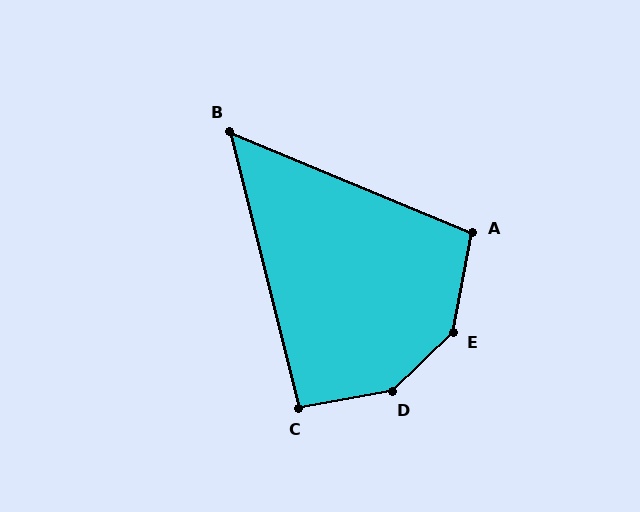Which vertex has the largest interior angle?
D, at approximately 146 degrees.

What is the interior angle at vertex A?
Approximately 102 degrees (obtuse).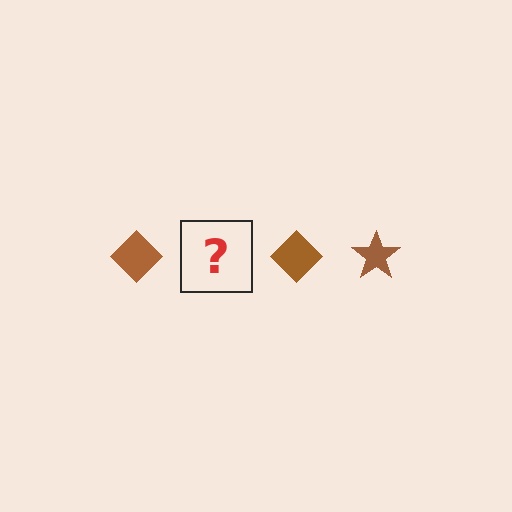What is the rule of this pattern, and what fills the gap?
The rule is that the pattern cycles through diamond, star shapes in brown. The gap should be filled with a brown star.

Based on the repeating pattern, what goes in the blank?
The blank should be a brown star.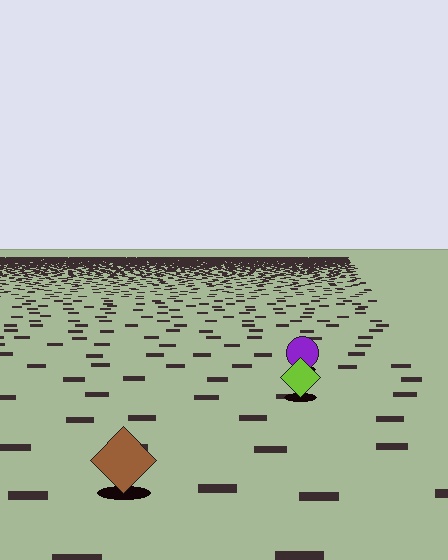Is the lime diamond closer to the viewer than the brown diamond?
No. The brown diamond is closer — you can tell from the texture gradient: the ground texture is coarser near it.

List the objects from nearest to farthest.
From nearest to farthest: the brown diamond, the lime diamond, the purple circle.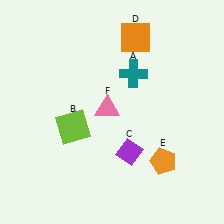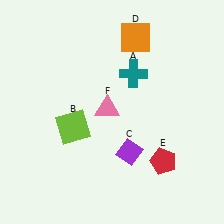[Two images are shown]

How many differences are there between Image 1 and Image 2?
There is 1 difference between the two images.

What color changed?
The pentagon (E) changed from orange in Image 1 to red in Image 2.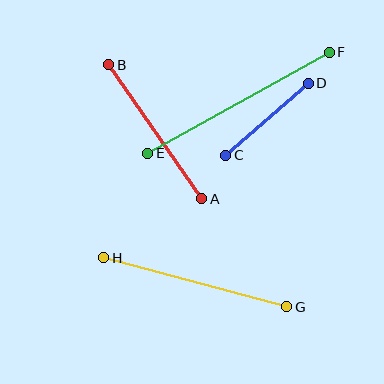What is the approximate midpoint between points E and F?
The midpoint is at approximately (239, 103) pixels.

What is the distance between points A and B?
The distance is approximately 163 pixels.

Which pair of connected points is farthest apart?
Points E and F are farthest apart.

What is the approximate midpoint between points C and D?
The midpoint is at approximately (267, 119) pixels.